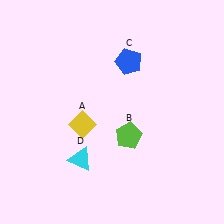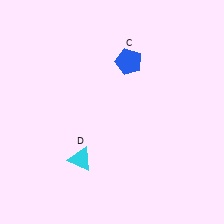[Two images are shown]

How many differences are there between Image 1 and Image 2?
There are 2 differences between the two images.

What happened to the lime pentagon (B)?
The lime pentagon (B) was removed in Image 2. It was in the bottom-right area of Image 1.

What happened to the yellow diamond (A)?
The yellow diamond (A) was removed in Image 2. It was in the bottom-left area of Image 1.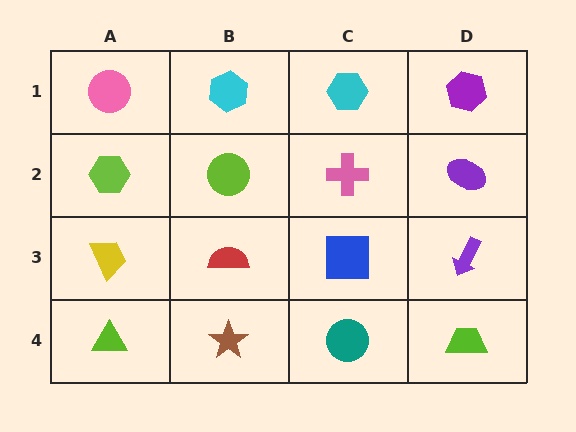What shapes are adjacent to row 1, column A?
A lime hexagon (row 2, column A), a cyan hexagon (row 1, column B).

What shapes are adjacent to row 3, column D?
A purple ellipse (row 2, column D), a lime trapezoid (row 4, column D), a blue square (row 3, column C).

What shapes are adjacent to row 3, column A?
A lime hexagon (row 2, column A), a lime triangle (row 4, column A), a red semicircle (row 3, column B).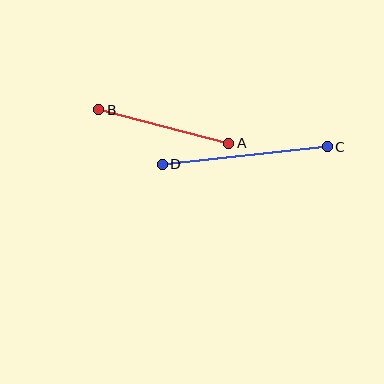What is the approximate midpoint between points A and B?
The midpoint is at approximately (164, 127) pixels.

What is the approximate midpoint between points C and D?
The midpoint is at approximately (245, 156) pixels.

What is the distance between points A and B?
The distance is approximately 134 pixels.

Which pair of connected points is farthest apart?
Points C and D are farthest apart.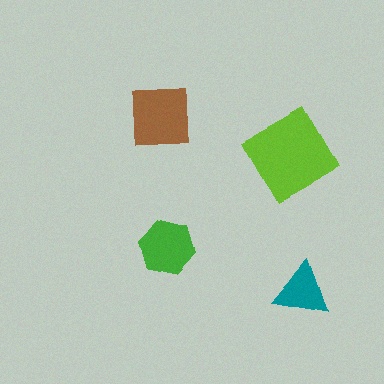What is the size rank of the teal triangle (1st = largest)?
4th.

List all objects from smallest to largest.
The teal triangle, the green hexagon, the brown square, the lime diamond.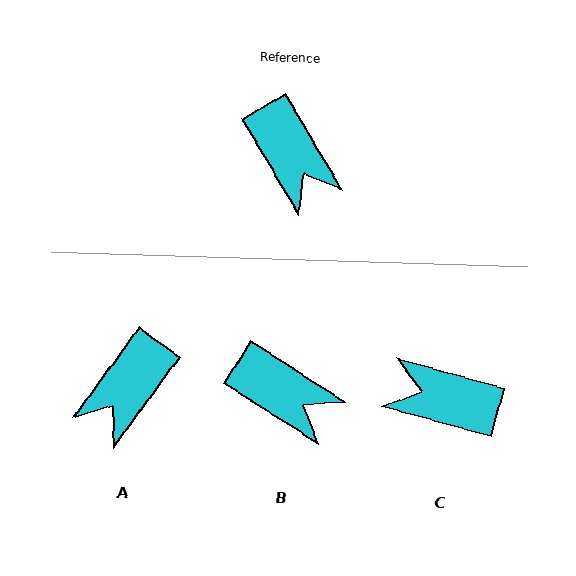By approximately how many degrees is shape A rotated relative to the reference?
Approximately 67 degrees clockwise.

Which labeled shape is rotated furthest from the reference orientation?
C, about 136 degrees away.